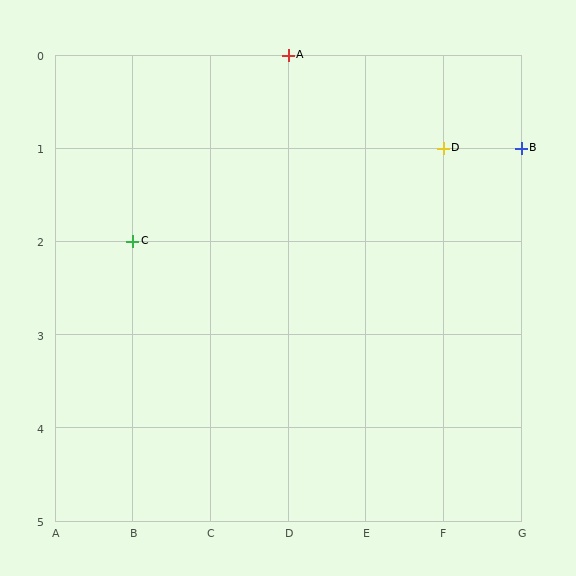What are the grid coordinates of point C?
Point C is at grid coordinates (B, 2).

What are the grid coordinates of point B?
Point B is at grid coordinates (G, 1).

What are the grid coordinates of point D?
Point D is at grid coordinates (F, 1).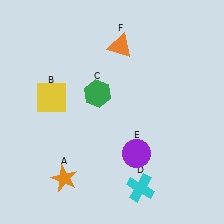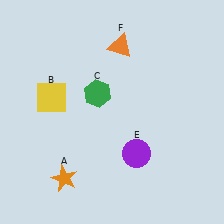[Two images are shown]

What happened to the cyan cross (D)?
The cyan cross (D) was removed in Image 2. It was in the bottom-right area of Image 1.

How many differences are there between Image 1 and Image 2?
There is 1 difference between the two images.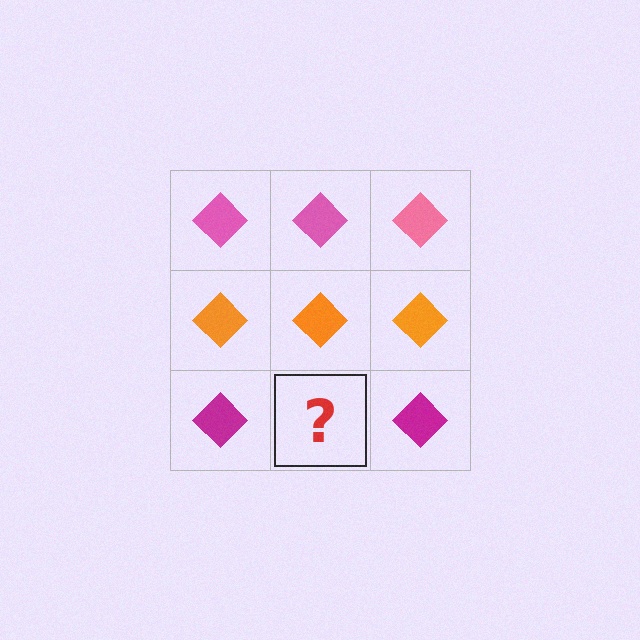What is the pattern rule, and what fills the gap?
The rule is that each row has a consistent color. The gap should be filled with a magenta diamond.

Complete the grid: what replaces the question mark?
The question mark should be replaced with a magenta diamond.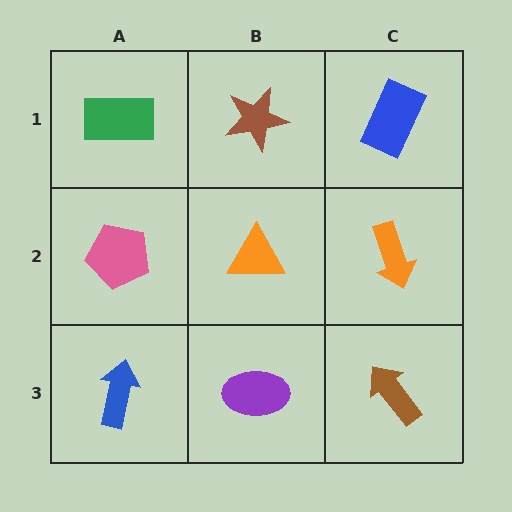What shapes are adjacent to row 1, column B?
An orange triangle (row 2, column B), a green rectangle (row 1, column A), a blue rectangle (row 1, column C).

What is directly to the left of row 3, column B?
A blue arrow.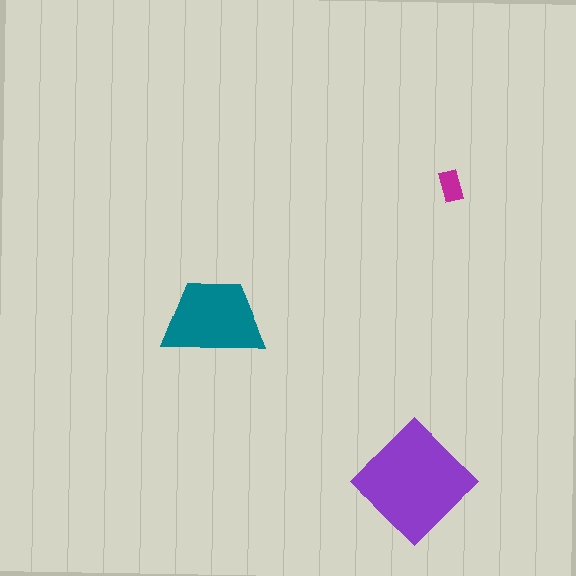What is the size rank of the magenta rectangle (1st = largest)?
3rd.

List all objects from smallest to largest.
The magenta rectangle, the teal trapezoid, the purple diamond.